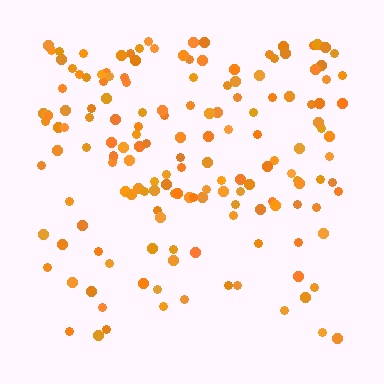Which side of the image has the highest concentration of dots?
The top.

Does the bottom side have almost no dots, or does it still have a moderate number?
Still a moderate number, just noticeably fewer than the top.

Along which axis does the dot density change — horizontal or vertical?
Vertical.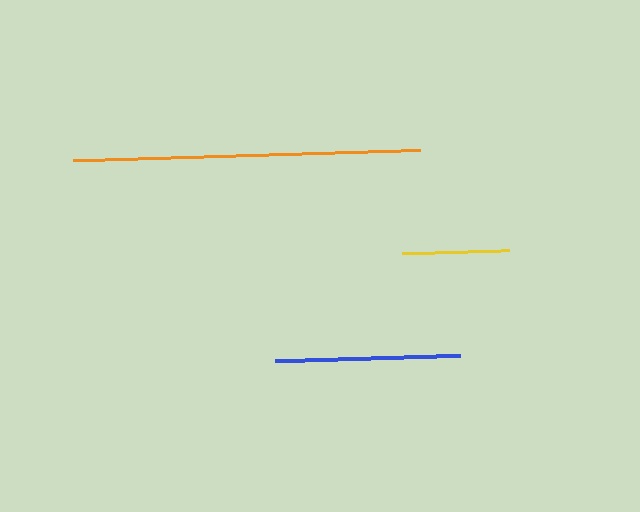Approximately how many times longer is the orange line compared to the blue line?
The orange line is approximately 1.9 times the length of the blue line.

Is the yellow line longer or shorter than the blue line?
The blue line is longer than the yellow line.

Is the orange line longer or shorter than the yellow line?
The orange line is longer than the yellow line.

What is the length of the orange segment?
The orange segment is approximately 347 pixels long.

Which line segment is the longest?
The orange line is the longest at approximately 347 pixels.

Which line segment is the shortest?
The yellow line is the shortest at approximately 107 pixels.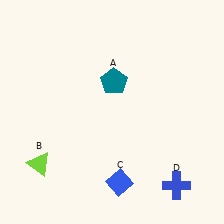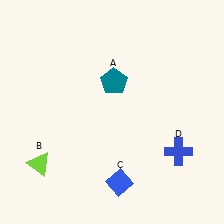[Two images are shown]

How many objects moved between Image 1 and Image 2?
1 object moved between the two images.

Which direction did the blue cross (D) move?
The blue cross (D) moved up.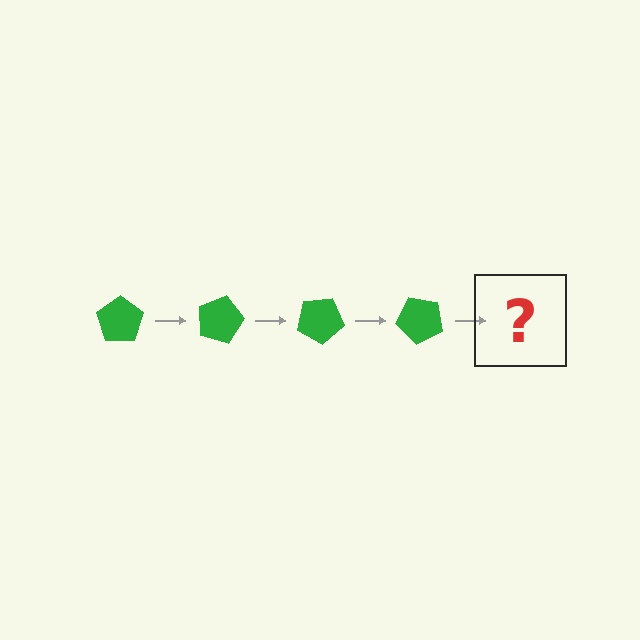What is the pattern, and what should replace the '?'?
The pattern is that the pentagon rotates 15 degrees each step. The '?' should be a green pentagon rotated 60 degrees.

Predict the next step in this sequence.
The next step is a green pentagon rotated 60 degrees.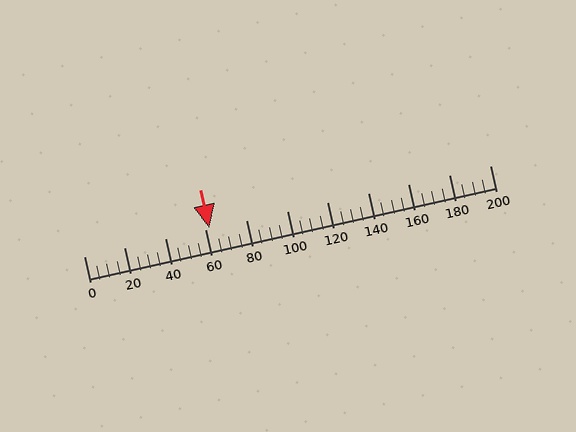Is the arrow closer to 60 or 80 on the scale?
The arrow is closer to 60.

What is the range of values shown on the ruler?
The ruler shows values from 0 to 200.